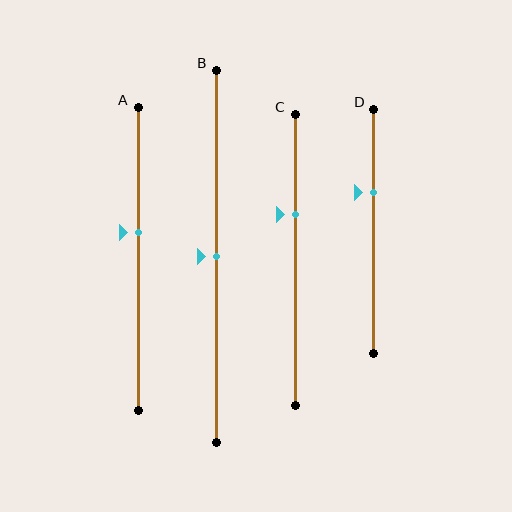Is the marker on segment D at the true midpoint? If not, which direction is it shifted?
No, the marker on segment D is shifted upward by about 16% of the segment length.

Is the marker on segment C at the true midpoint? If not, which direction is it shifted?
No, the marker on segment C is shifted upward by about 16% of the segment length.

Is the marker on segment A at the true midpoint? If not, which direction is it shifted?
No, the marker on segment A is shifted upward by about 9% of the segment length.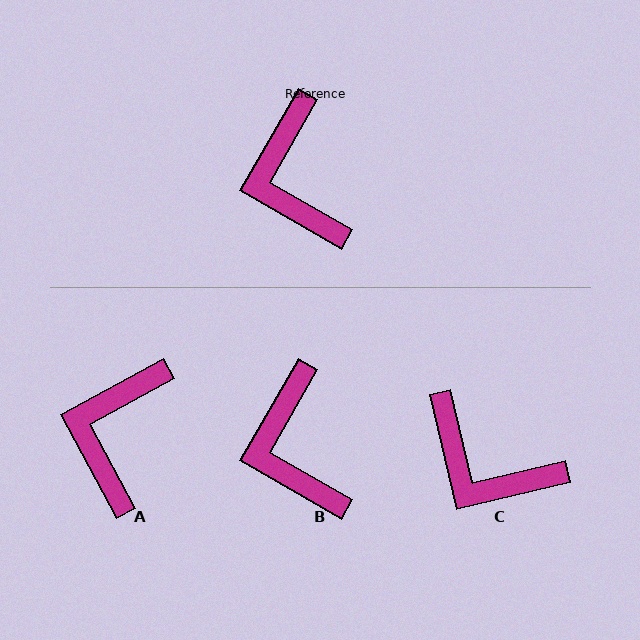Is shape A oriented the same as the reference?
No, it is off by about 32 degrees.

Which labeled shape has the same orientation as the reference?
B.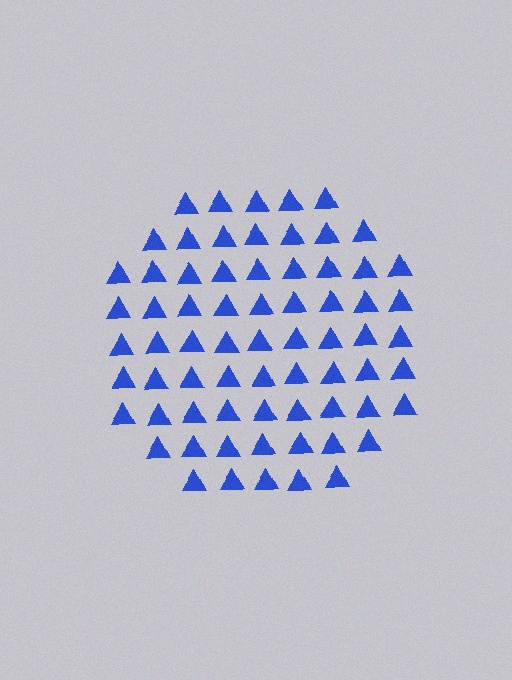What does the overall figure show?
The overall figure shows a circle.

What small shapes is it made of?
It is made of small triangles.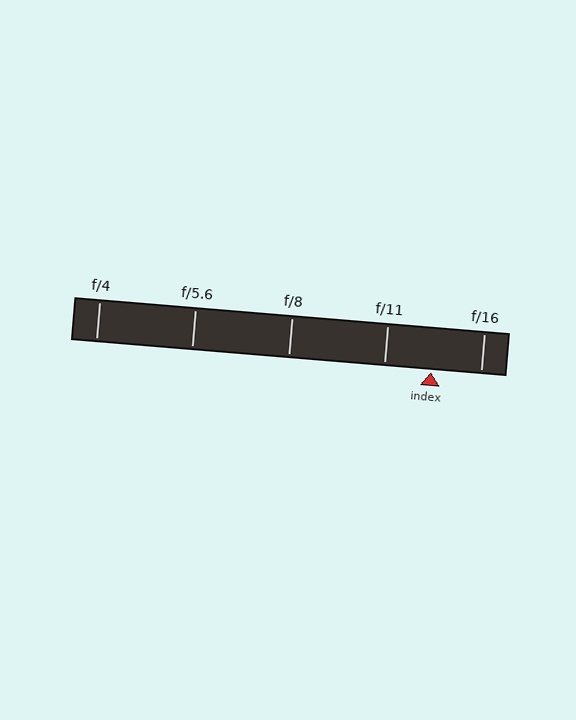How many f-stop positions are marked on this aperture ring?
There are 5 f-stop positions marked.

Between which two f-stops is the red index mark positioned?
The index mark is between f/11 and f/16.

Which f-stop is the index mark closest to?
The index mark is closest to f/11.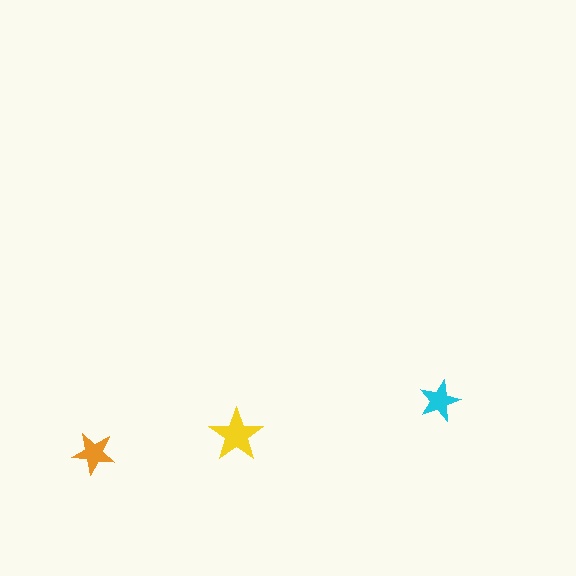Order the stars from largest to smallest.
the yellow one, the orange one, the cyan one.